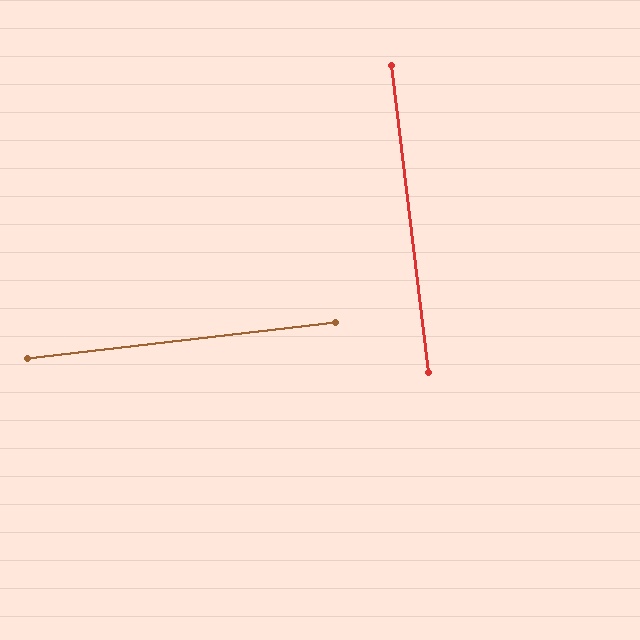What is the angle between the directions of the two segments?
Approximately 90 degrees.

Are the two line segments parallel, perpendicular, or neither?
Perpendicular — they meet at approximately 90°.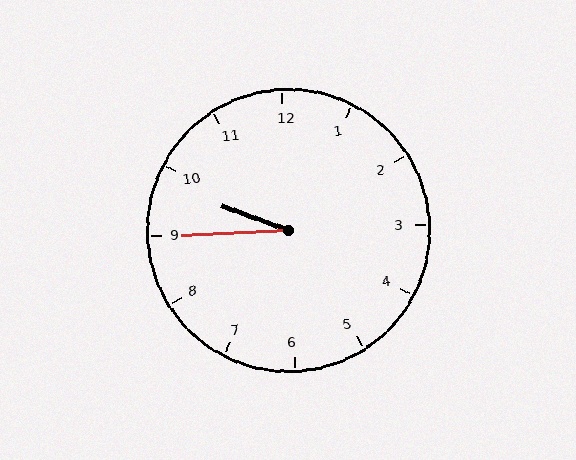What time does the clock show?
9:45.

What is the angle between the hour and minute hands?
Approximately 22 degrees.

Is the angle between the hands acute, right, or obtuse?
It is acute.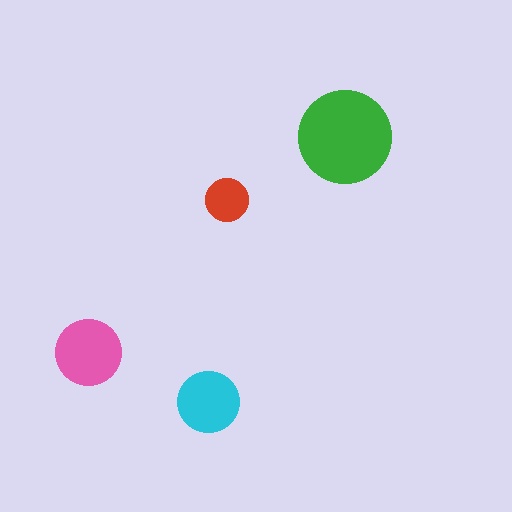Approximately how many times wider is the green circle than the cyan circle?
About 1.5 times wider.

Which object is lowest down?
The cyan circle is bottommost.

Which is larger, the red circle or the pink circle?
The pink one.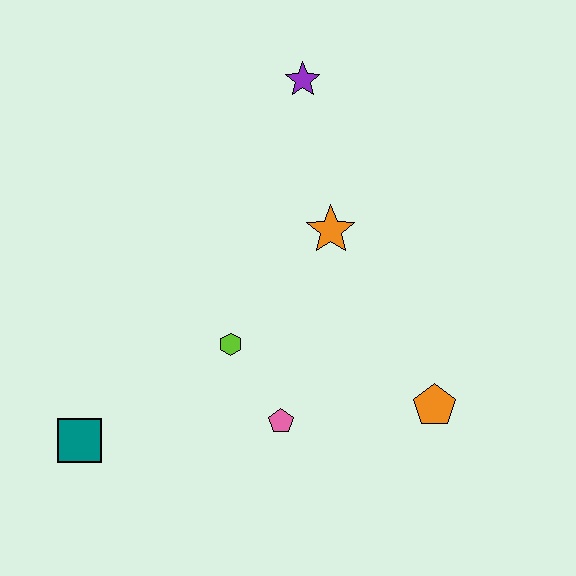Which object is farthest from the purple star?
The teal square is farthest from the purple star.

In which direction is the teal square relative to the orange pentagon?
The teal square is to the left of the orange pentagon.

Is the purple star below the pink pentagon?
No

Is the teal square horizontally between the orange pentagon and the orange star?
No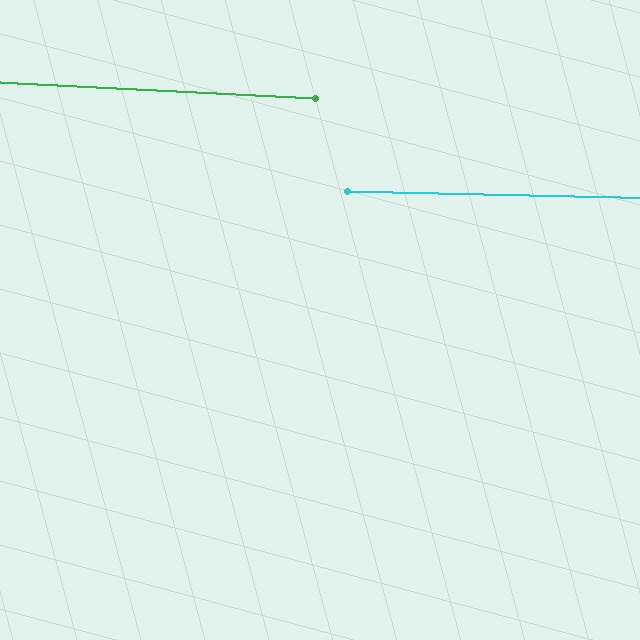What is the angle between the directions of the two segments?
Approximately 1 degree.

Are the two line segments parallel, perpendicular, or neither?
Parallel — their directions differ by only 1.4°.